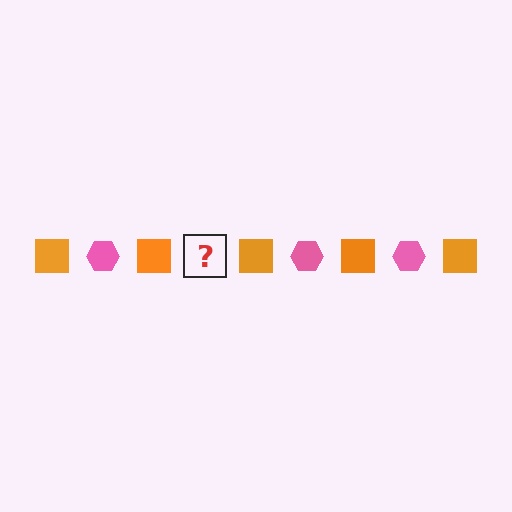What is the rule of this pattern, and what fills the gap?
The rule is that the pattern alternates between orange square and pink hexagon. The gap should be filled with a pink hexagon.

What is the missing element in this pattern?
The missing element is a pink hexagon.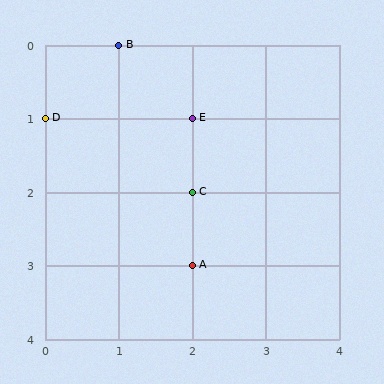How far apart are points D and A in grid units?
Points D and A are 2 columns and 2 rows apart (about 2.8 grid units diagonally).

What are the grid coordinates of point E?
Point E is at grid coordinates (2, 1).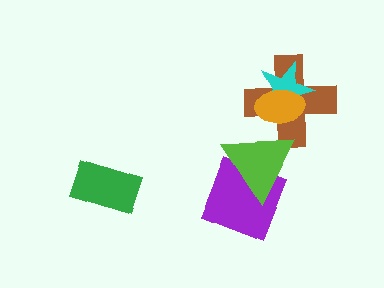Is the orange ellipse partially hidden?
Yes, it is partially covered by another shape.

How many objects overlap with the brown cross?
3 objects overlap with the brown cross.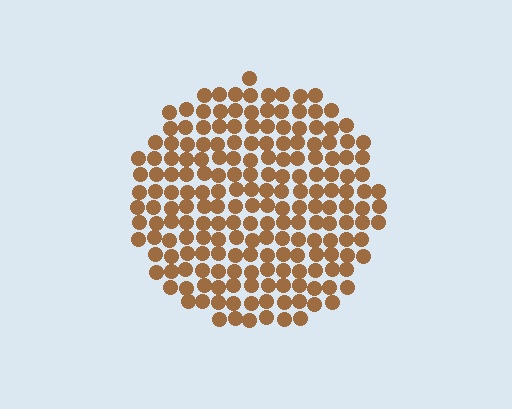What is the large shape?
The large shape is a circle.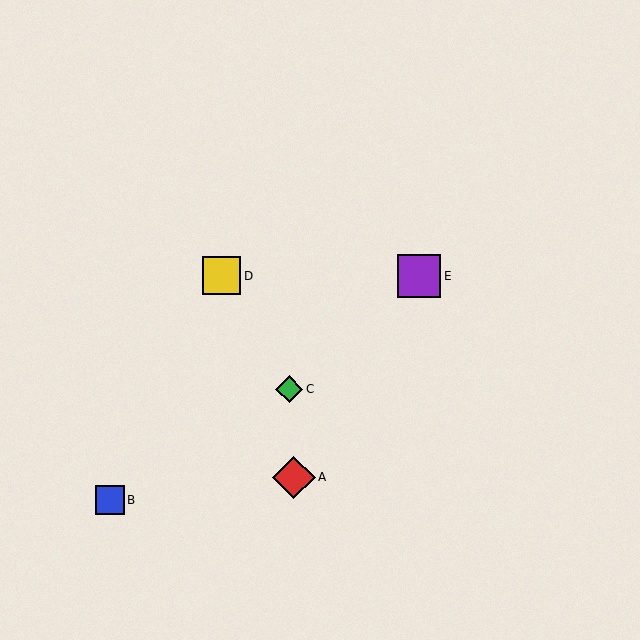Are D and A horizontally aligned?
No, D is at y≈276 and A is at y≈477.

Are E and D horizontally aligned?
Yes, both are at y≈276.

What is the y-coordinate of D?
Object D is at y≈276.